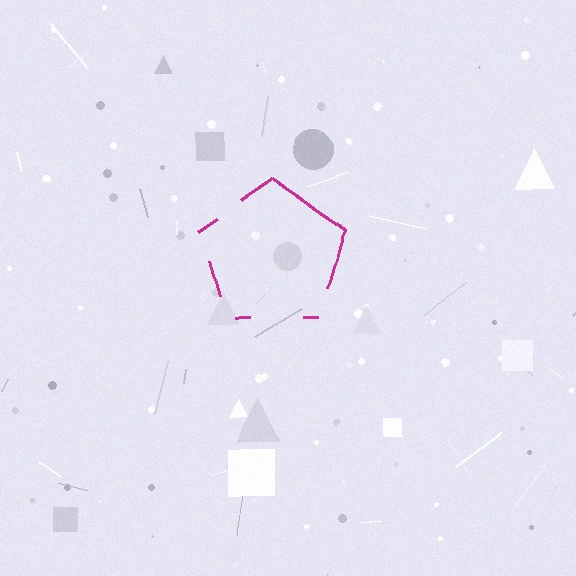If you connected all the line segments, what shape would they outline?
They would outline a pentagon.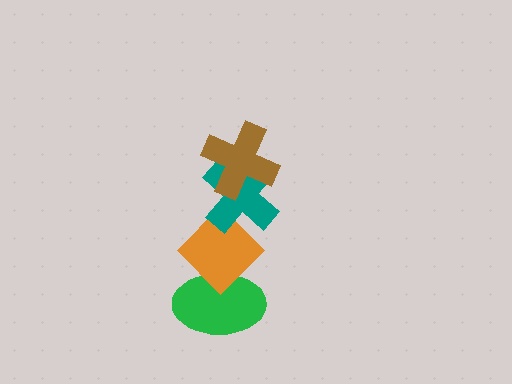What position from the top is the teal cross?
The teal cross is 2nd from the top.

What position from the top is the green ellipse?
The green ellipse is 4th from the top.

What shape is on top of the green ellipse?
The orange diamond is on top of the green ellipse.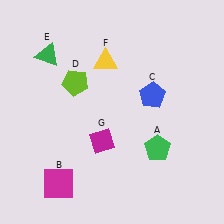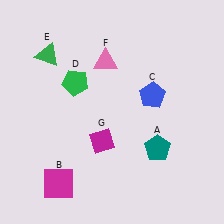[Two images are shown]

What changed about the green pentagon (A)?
In Image 1, A is green. In Image 2, it changed to teal.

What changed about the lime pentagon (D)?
In Image 1, D is lime. In Image 2, it changed to green.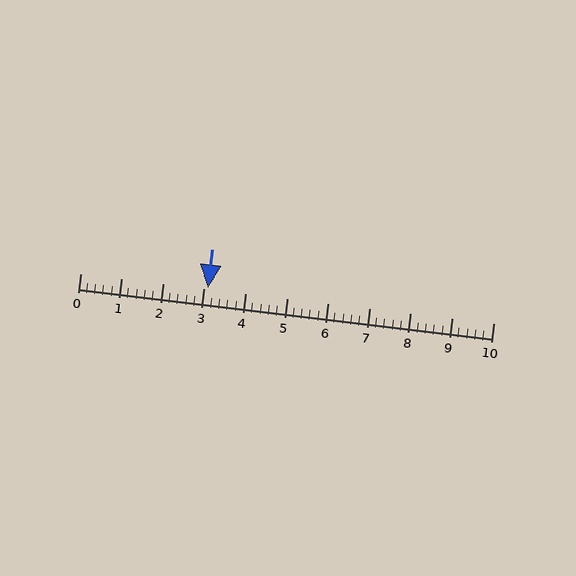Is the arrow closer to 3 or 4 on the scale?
The arrow is closer to 3.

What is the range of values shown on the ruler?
The ruler shows values from 0 to 10.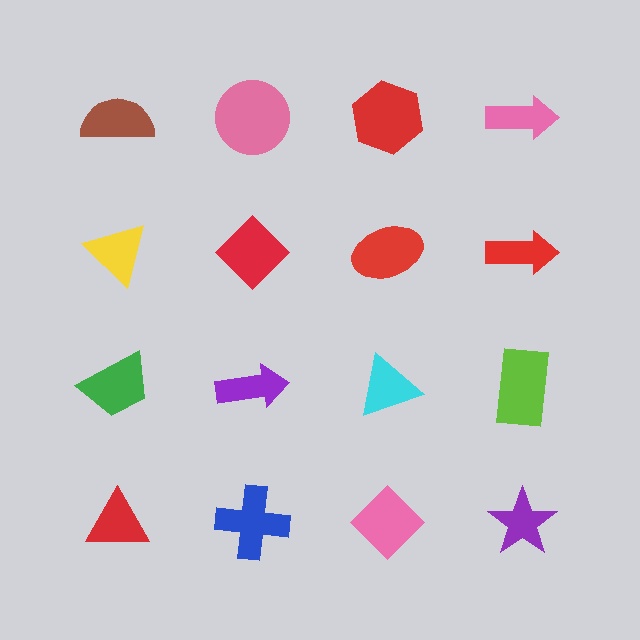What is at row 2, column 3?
A red ellipse.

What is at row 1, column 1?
A brown semicircle.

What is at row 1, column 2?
A pink circle.